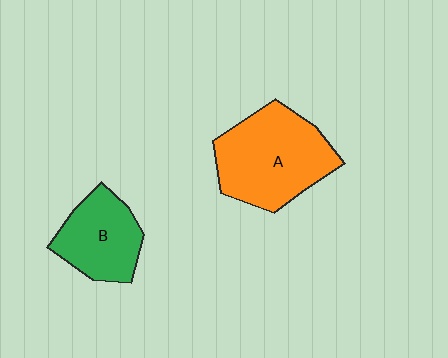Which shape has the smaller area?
Shape B (green).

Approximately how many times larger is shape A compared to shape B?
Approximately 1.5 times.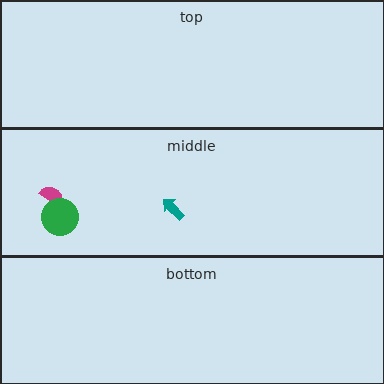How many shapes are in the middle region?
3.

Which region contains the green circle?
The middle region.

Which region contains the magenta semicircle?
The middle region.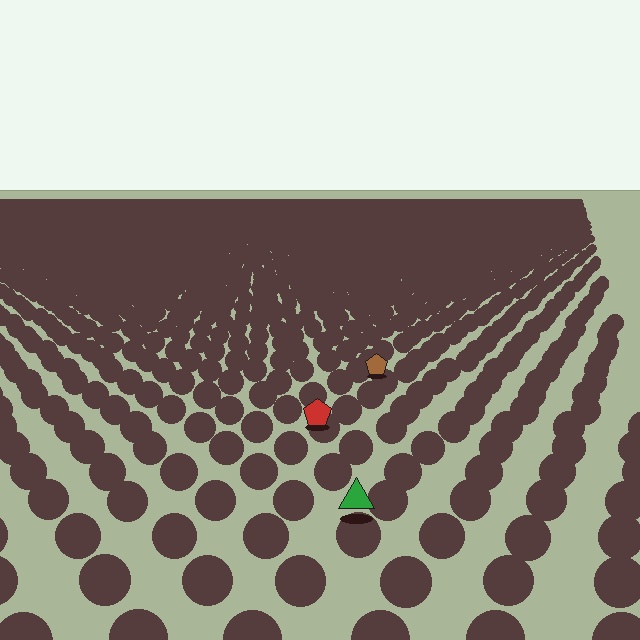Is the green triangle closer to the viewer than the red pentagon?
Yes. The green triangle is closer — you can tell from the texture gradient: the ground texture is coarser near it.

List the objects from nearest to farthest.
From nearest to farthest: the green triangle, the red pentagon, the brown pentagon.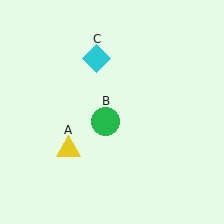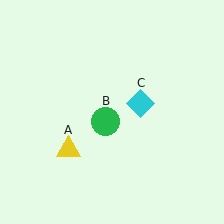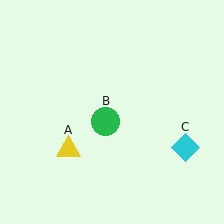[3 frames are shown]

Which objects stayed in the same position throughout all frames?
Yellow triangle (object A) and green circle (object B) remained stationary.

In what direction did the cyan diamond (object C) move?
The cyan diamond (object C) moved down and to the right.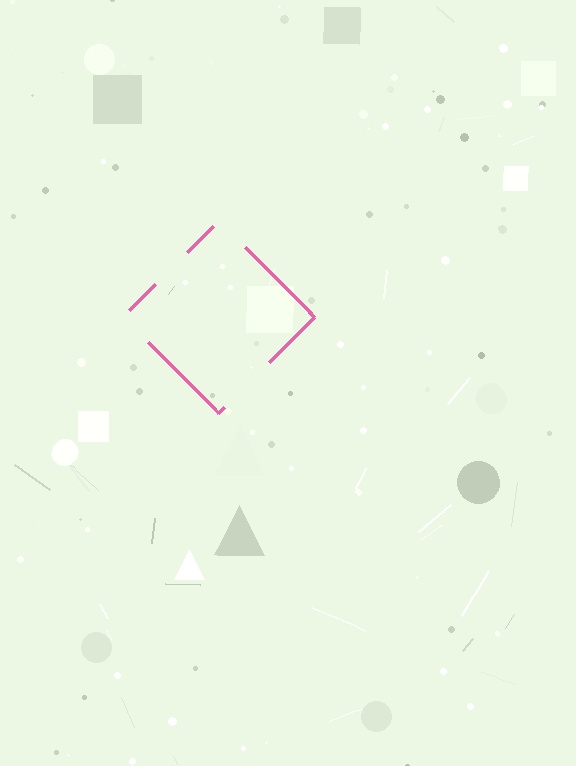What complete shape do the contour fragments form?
The contour fragments form a diamond.